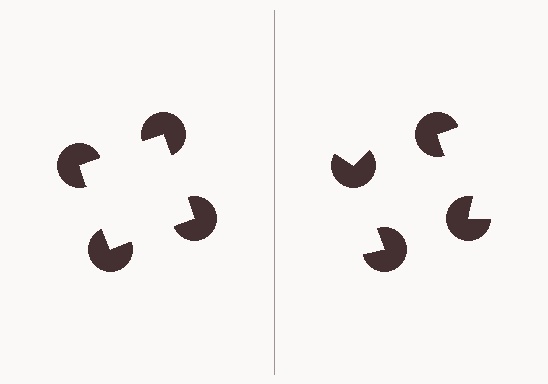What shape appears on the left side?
An illusory square.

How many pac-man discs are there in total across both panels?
8 — 4 on each side.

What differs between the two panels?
The pac-man discs are positioned identically on both sides; only the wedge orientations differ. On the left they align to a square; on the right they are misaligned.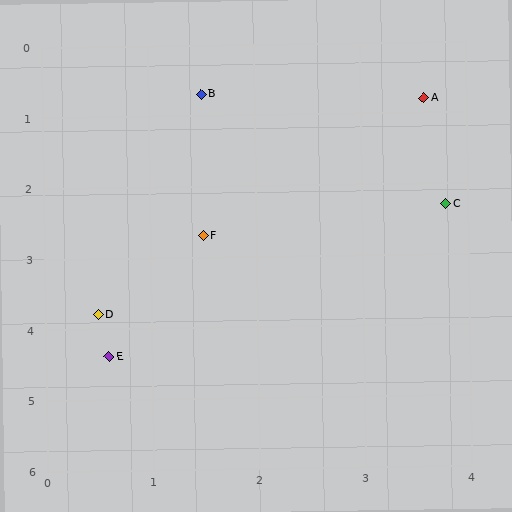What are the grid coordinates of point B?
Point B is at approximately (1.5, 0.7).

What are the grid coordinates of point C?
Point C is at approximately (3.8, 2.3).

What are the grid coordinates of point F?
Point F is at approximately (1.5, 2.7).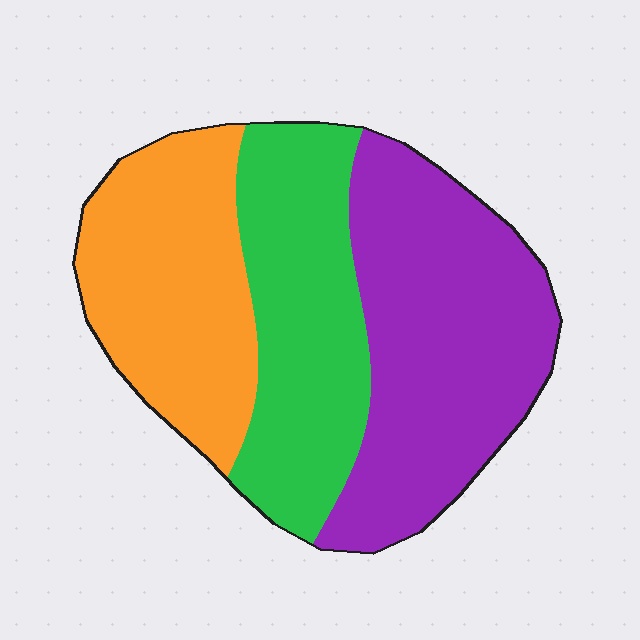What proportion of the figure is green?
Green covers about 30% of the figure.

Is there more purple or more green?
Purple.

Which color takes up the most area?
Purple, at roughly 40%.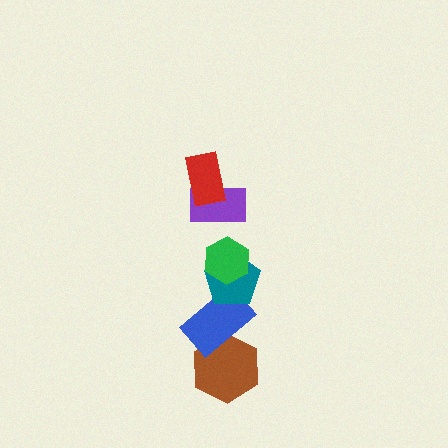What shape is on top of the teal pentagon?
The green hexagon is on top of the teal pentagon.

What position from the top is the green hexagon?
The green hexagon is 3rd from the top.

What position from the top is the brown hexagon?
The brown hexagon is 6th from the top.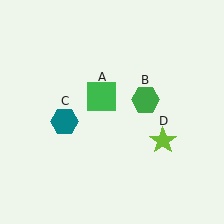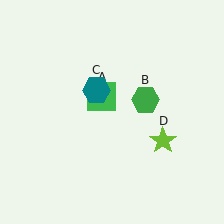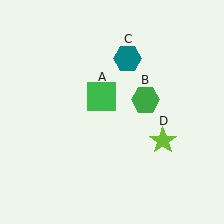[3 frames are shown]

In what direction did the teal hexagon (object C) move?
The teal hexagon (object C) moved up and to the right.